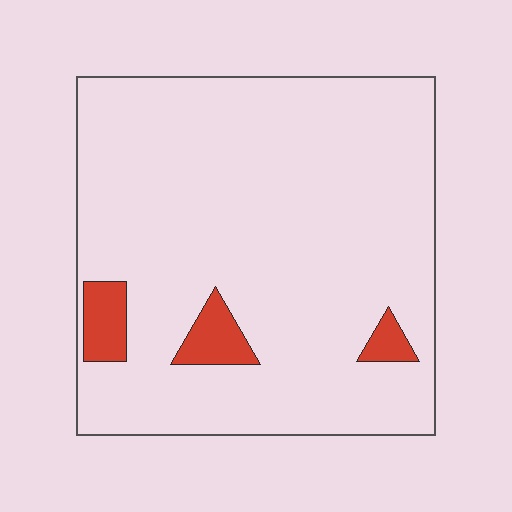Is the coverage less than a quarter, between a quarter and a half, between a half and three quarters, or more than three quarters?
Less than a quarter.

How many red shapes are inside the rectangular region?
3.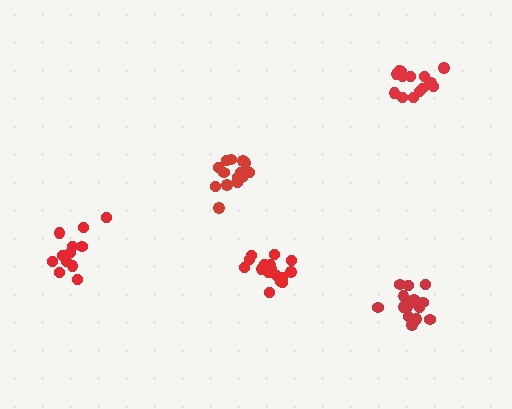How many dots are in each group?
Group 1: 15 dots, Group 2: 17 dots, Group 3: 12 dots, Group 4: 14 dots, Group 5: 15 dots (73 total).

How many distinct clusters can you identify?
There are 5 distinct clusters.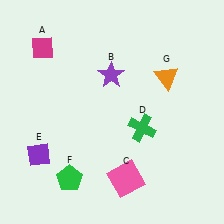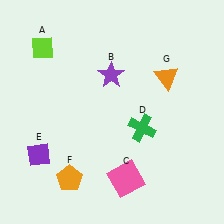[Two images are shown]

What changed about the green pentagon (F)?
In Image 1, F is green. In Image 2, it changed to orange.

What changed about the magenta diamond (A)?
In Image 1, A is magenta. In Image 2, it changed to lime.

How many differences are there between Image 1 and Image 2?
There are 2 differences between the two images.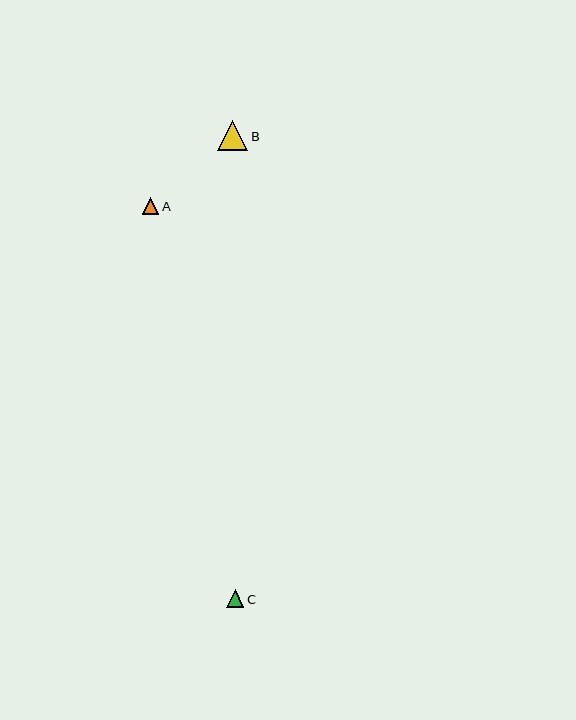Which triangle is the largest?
Triangle B is the largest with a size of approximately 31 pixels.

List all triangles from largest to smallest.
From largest to smallest: B, C, A.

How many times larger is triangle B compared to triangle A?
Triangle B is approximately 1.8 times the size of triangle A.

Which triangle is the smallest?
Triangle A is the smallest with a size of approximately 17 pixels.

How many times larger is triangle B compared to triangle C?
Triangle B is approximately 1.8 times the size of triangle C.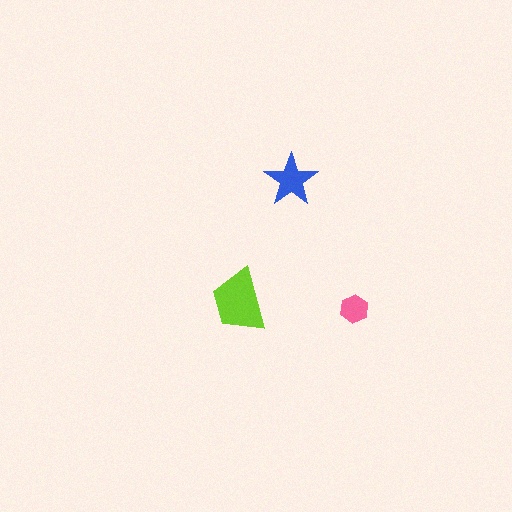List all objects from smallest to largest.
The pink hexagon, the blue star, the lime trapezoid.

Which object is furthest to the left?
The lime trapezoid is leftmost.